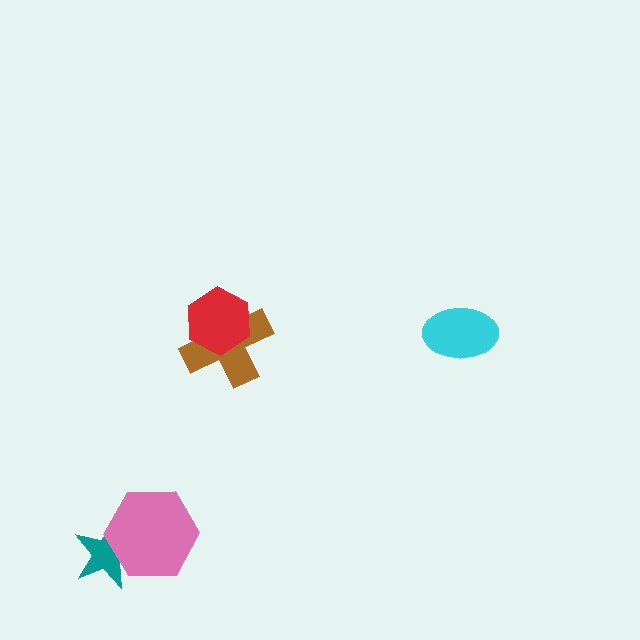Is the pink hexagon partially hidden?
No, no other shape covers it.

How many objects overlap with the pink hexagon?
1 object overlaps with the pink hexagon.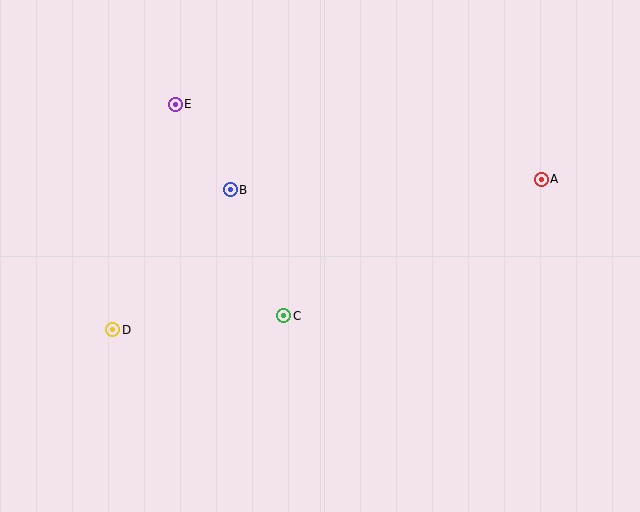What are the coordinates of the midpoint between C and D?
The midpoint between C and D is at (198, 323).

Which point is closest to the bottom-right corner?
Point A is closest to the bottom-right corner.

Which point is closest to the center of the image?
Point C at (284, 316) is closest to the center.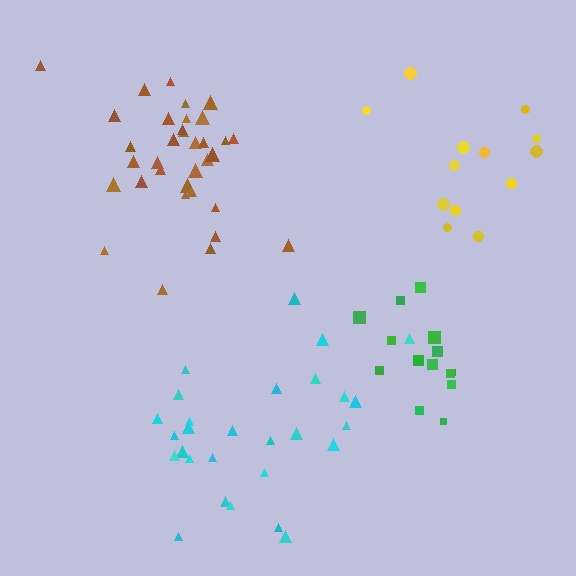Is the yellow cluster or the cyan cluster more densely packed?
Yellow.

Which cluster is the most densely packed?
Green.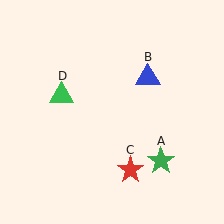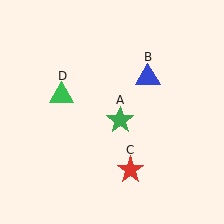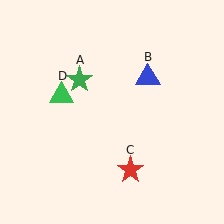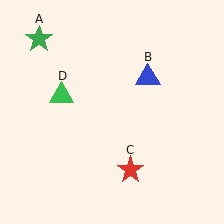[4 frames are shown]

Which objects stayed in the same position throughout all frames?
Blue triangle (object B) and red star (object C) and green triangle (object D) remained stationary.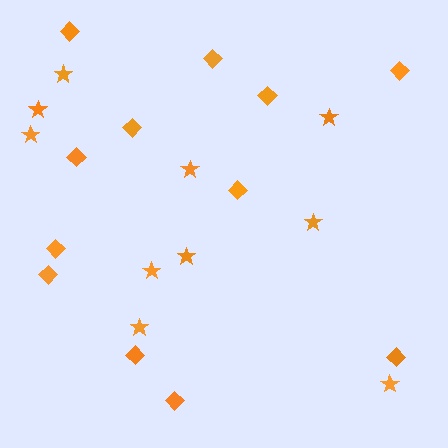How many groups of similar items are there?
There are 2 groups: one group of stars (10) and one group of diamonds (12).